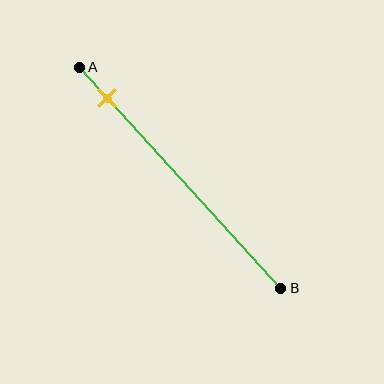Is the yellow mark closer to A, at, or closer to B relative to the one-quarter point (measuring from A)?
The yellow mark is closer to point A than the one-quarter point of segment AB.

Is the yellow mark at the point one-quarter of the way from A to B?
No, the mark is at about 15% from A, not at the 25% one-quarter point.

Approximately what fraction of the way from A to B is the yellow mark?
The yellow mark is approximately 15% of the way from A to B.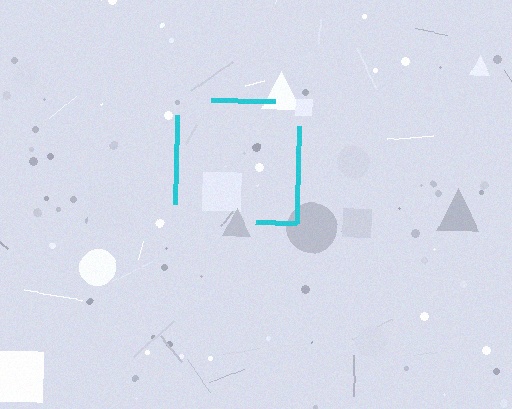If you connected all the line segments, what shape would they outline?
They would outline a square.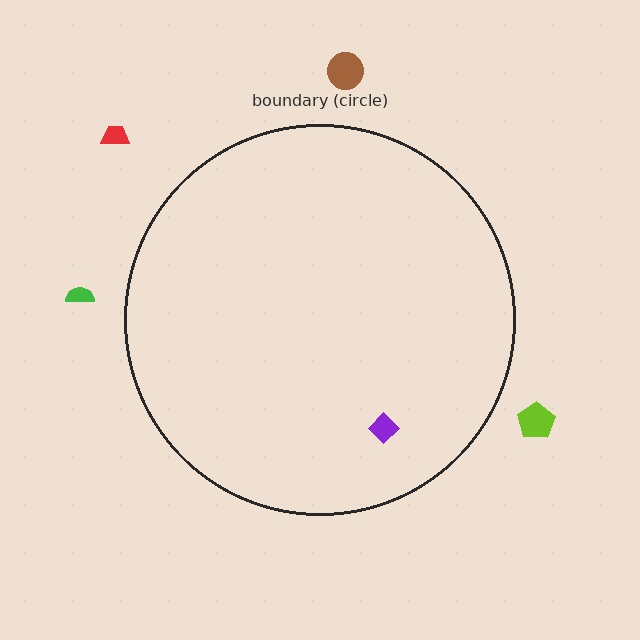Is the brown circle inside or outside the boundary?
Outside.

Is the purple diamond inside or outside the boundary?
Inside.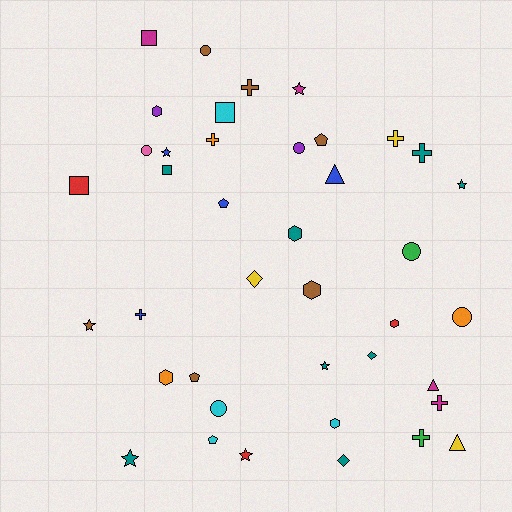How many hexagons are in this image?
There are 6 hexagons.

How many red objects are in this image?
There are 3 red objects.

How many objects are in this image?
There are 40 objects.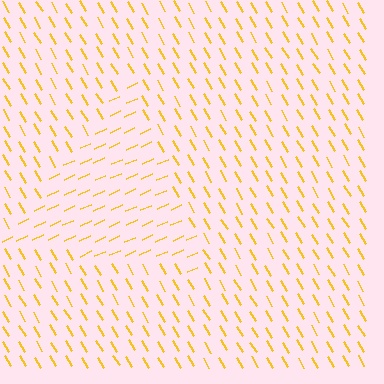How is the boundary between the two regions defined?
The boundary is defined purely by a change in line orientation (approximately 83 degrees difference). All lines are the same color and thickness.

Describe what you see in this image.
The image is filled with small yellow line segments. A triangle region in the image has lines oriented differently from the surrounding lines, creating a visible texture boundary.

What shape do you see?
I see a triangle.